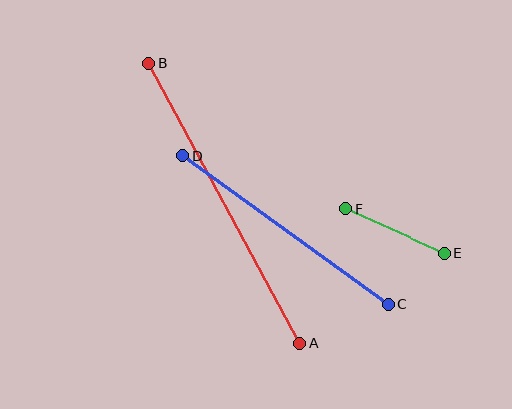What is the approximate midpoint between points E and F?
The midpoint is at approximately (395, 231) pixels.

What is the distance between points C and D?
The distance is approximately 254 pixels.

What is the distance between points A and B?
The distance is approximately 318 pixels.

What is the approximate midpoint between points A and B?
The midpoint is at approximately (224, 203) pixels.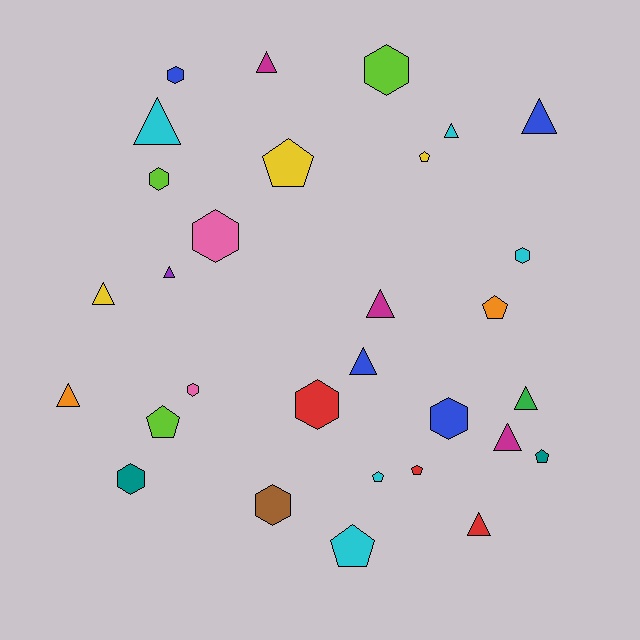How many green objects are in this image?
There is 1 green object.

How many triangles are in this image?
There are 12 triangles.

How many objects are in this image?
There are 30 objects.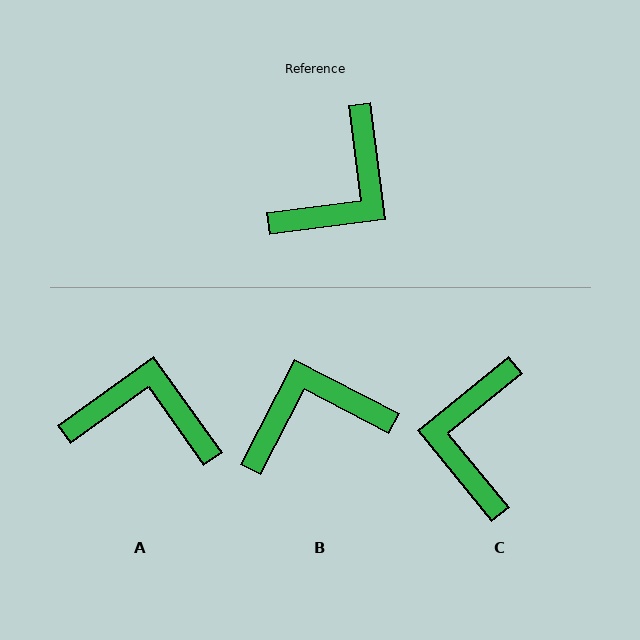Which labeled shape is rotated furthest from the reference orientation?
C, about 148 degrees away.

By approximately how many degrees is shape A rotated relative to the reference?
Approximately 118 degrees counter-clockwise.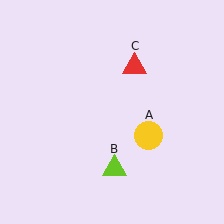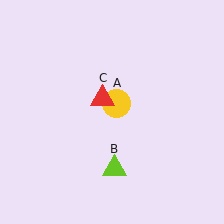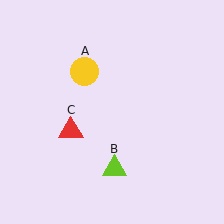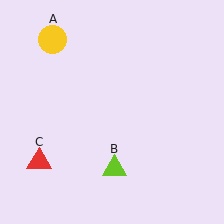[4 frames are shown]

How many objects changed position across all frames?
2 objects changed position: yellow circle (object A), red triangle (object C).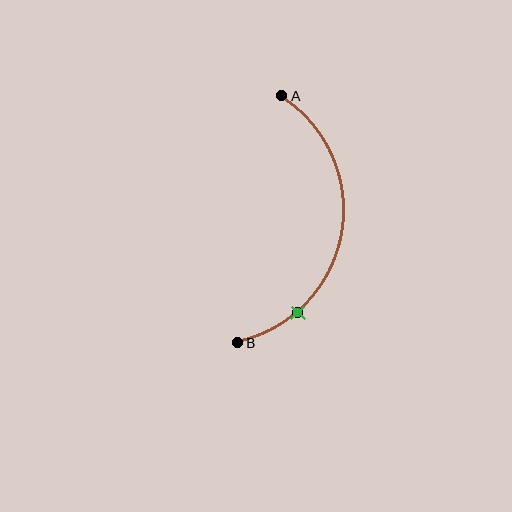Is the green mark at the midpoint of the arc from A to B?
No. The green mark lies on the arc but is closer to endpoint B. The arc midpoint would be at the point on the curve equidistant along the arc from both A and B.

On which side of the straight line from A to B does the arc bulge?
The arc bulges to the right of the straight line connecting A and B.